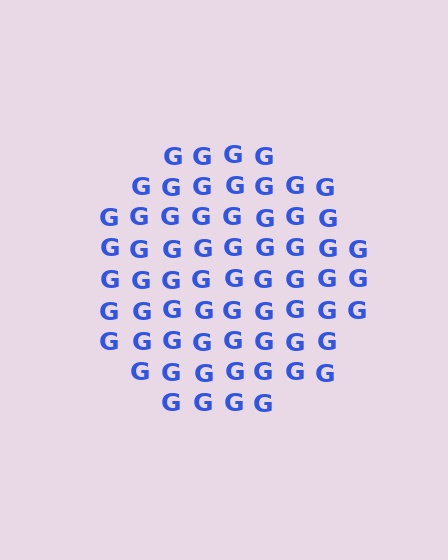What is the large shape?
The large shape is a circle.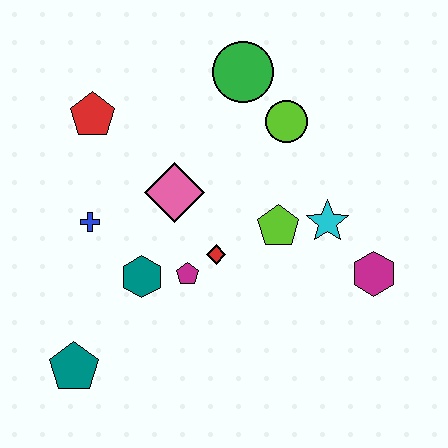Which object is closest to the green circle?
The lime circle is closest to the green circle.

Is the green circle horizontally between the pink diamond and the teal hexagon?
No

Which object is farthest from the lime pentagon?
The teal pentagon is farthest from the lime pentagon.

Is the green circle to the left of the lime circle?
Yes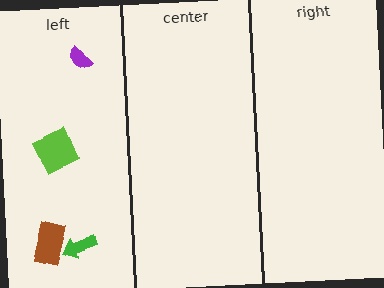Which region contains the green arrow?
The left region.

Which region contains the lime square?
The left region.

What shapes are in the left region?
The brown rectangle, the lime square, the green arrow, the purple semicircle.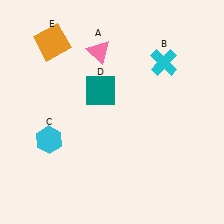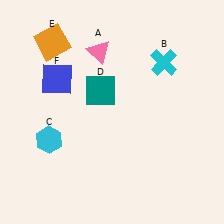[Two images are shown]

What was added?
A blue square (F) was added in Image 2.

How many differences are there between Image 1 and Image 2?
There is 1 difference between the two images.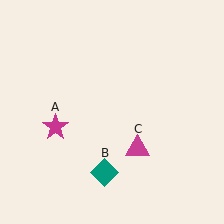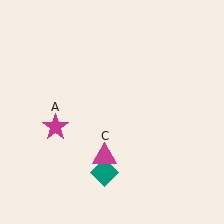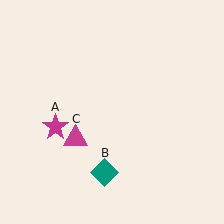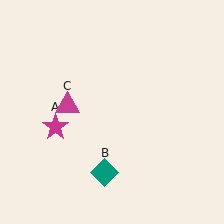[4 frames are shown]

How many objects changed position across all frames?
1 object changed position: magenta triangle (object C).